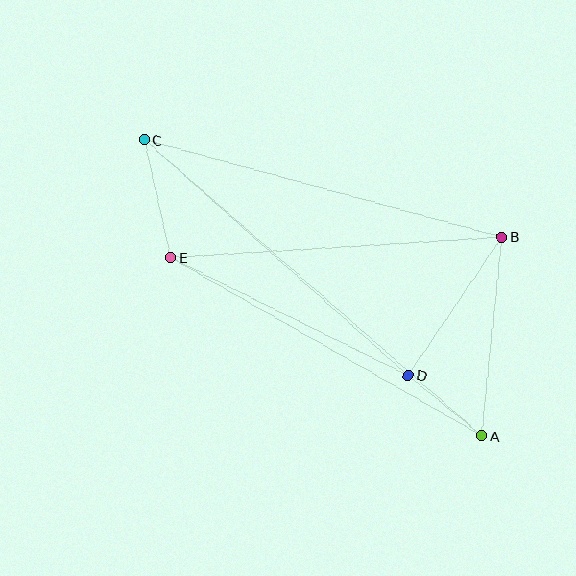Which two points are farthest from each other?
Points A and C are farthest from each other.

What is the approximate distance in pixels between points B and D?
The distance between B and D is approximately 167 pixels.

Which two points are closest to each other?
Points A and D are closest to each other.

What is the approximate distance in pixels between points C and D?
The distance between C and D is approximately 354 pixels.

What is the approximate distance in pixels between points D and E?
The distance between D and E is approximately 265 pixels.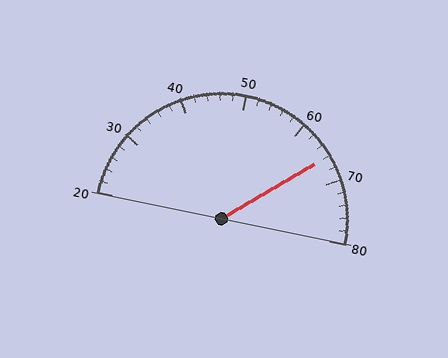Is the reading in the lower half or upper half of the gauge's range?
The reading is in the upper half of the range (20 to 80).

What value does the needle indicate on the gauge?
The needle indicates approximately 66.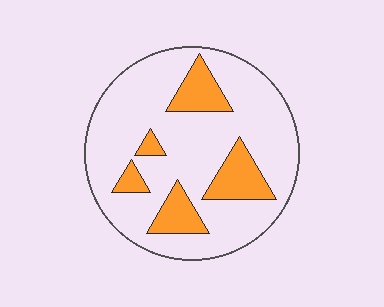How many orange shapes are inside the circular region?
5.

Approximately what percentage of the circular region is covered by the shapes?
Approximately 20%.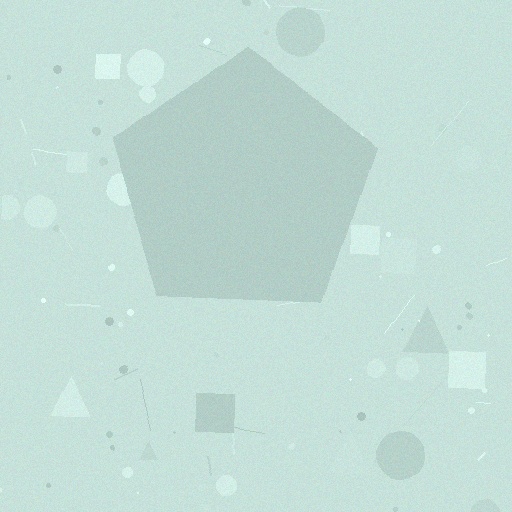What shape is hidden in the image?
A pentagon is hidden in the image.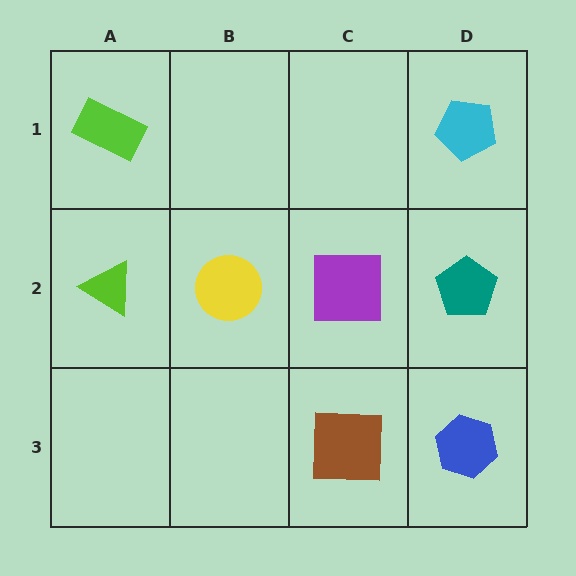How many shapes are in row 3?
2 shapes.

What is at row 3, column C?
A brown square.